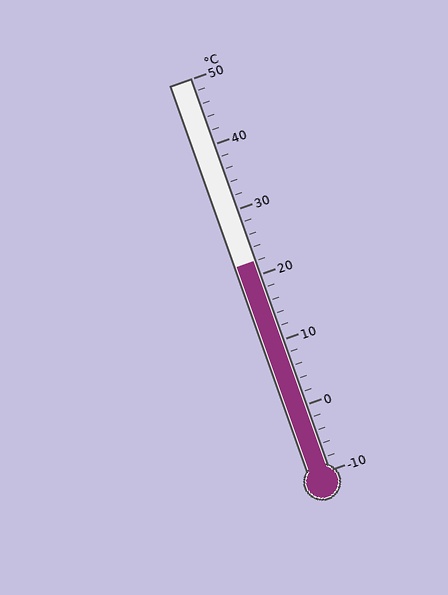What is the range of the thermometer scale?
The thermometer scale ranges from -10°C to 50°C.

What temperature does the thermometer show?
The thermometer shows approximately 22°C.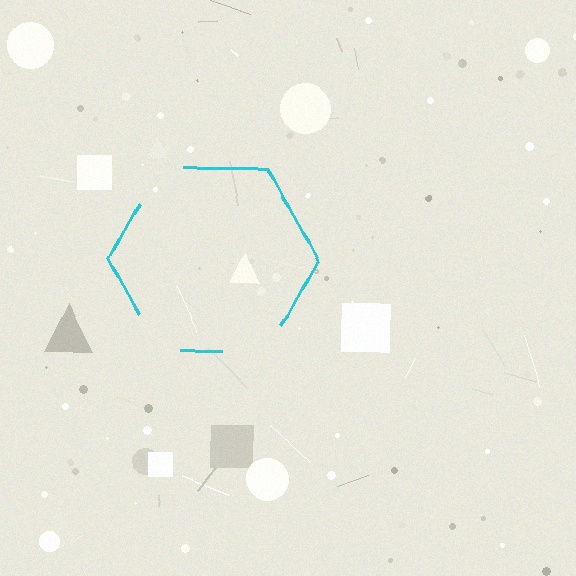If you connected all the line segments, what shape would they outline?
They would outline a hexagon.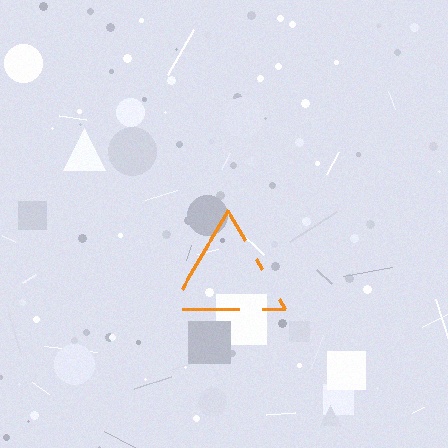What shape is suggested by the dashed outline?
The dashed outline suggests a triangle.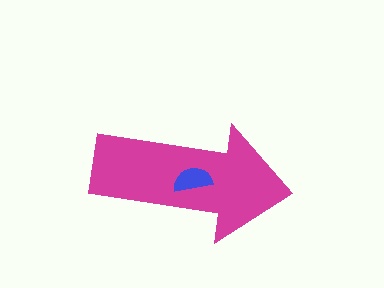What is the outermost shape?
The magenta arrow.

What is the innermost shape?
The blue semicircle.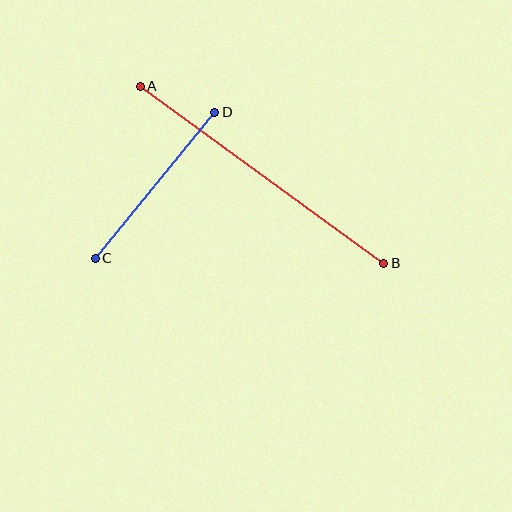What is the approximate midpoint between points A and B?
The midpoint is at approximately (262, 175) pixels.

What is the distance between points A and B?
The distance is approximately 301 pixels.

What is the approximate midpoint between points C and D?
The midpoint is at approximately (155, 185) pixels.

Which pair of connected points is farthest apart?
Points A and B are farthest apart.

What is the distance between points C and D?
The distance is approximately 189 pixels.